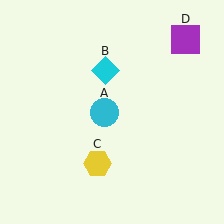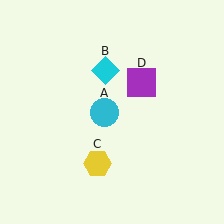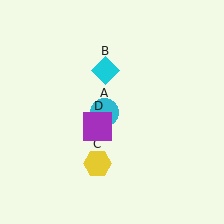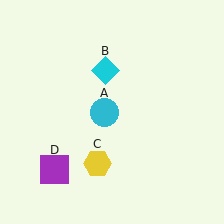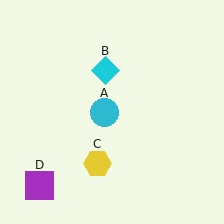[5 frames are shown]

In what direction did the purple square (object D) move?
The purple square (object D) moved down and to the left.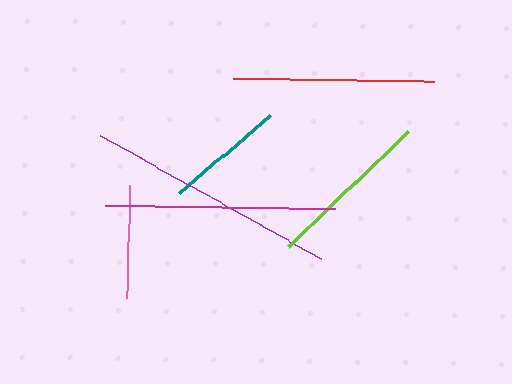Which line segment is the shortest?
The pink line is the shortest at approximately 113 pixels.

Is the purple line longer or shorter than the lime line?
The purple line is longer than the lime line.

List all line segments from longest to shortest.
From longest to shortest: purple, magenta, red, lime, teal, pink.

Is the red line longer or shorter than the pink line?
The red line is longer than the pink line.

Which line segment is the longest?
The purple line is the longest at approximately 254 pixels.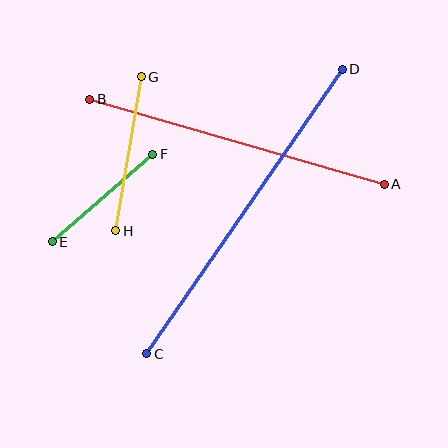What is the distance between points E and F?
The distance is approximately 133 pixels.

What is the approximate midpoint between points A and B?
The midpoint is at approximately (237, 142) pixels.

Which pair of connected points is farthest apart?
Points C and D are farthest apart.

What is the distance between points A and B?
The distance is approximately 307 pixels.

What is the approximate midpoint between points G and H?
The midpoint is at approximately (128, 154) pixels.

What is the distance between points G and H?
The distance is approximately 156 pixels.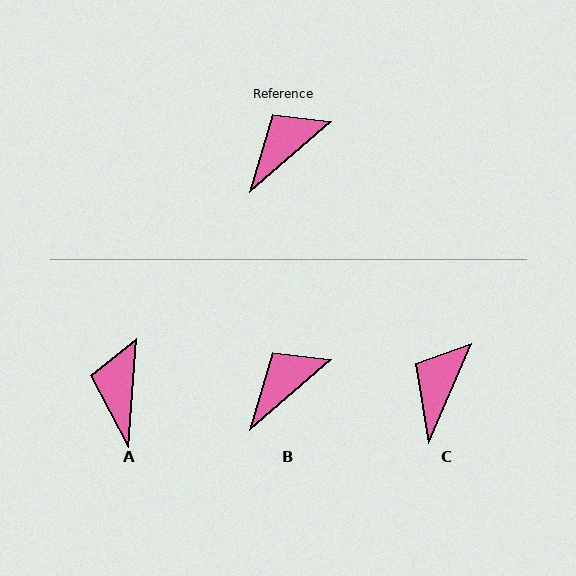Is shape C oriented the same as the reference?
No, it is off by about 26 degrees.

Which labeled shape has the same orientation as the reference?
B.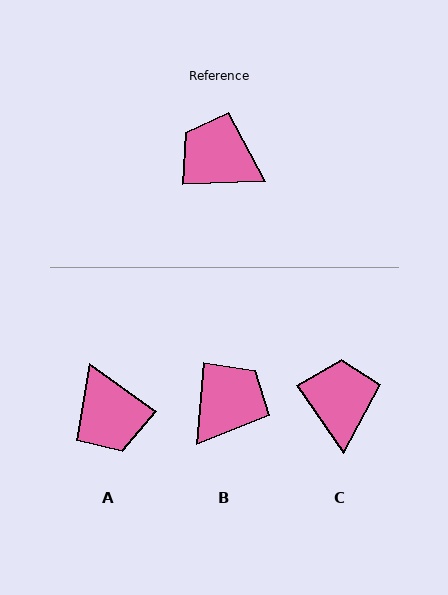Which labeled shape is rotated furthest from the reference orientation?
A, about 142 degrees away.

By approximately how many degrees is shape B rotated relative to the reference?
Approximately 97 degrees clockwise.